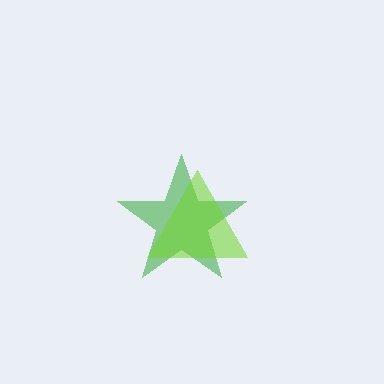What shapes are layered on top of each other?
The layered shapes are: a green star, a lime triangle.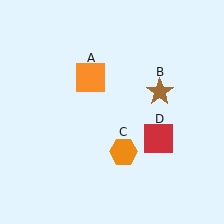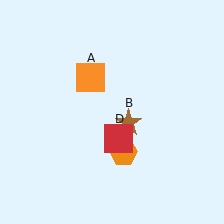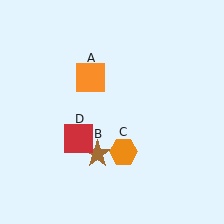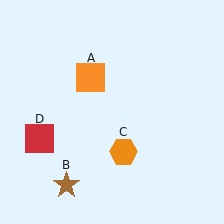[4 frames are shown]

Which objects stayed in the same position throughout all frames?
Orange square (object A) and orange hexagon (object C) remained stationary.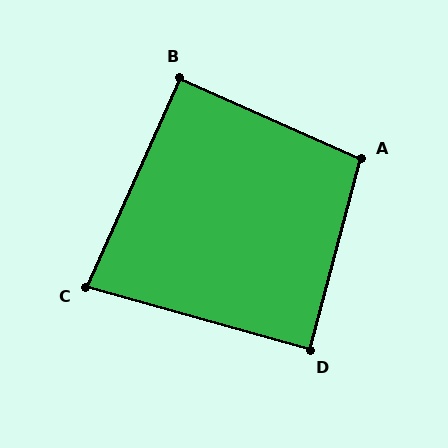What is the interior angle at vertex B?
Approximately 90 degrees (approximately right).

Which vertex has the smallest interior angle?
C, at approximately 81 degrees.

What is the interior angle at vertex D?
Approximately 90 degrees (approximately right).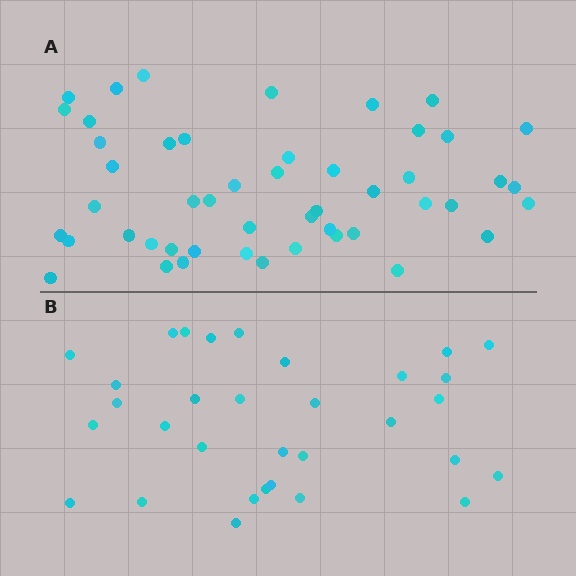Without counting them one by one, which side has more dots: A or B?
Region A (the top region) has more dots.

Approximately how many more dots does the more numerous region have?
Region A has approximately 15 more dots than region B.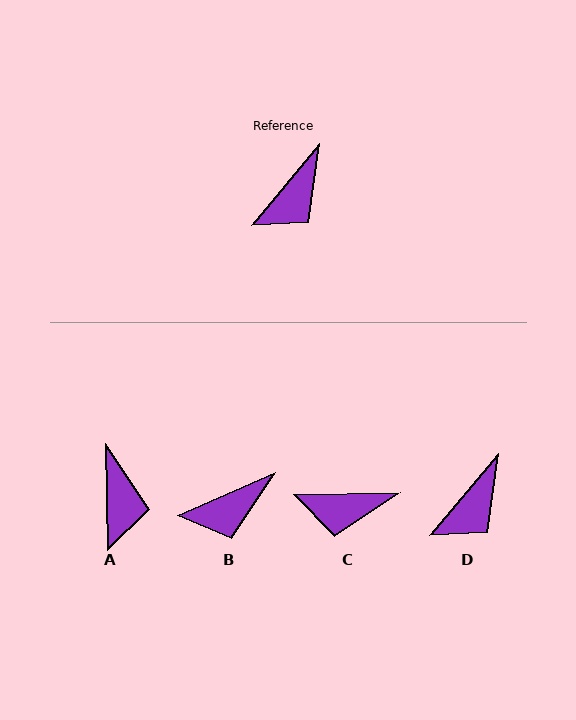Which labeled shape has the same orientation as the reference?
D.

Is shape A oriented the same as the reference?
No, it is off by about 41 degrees.